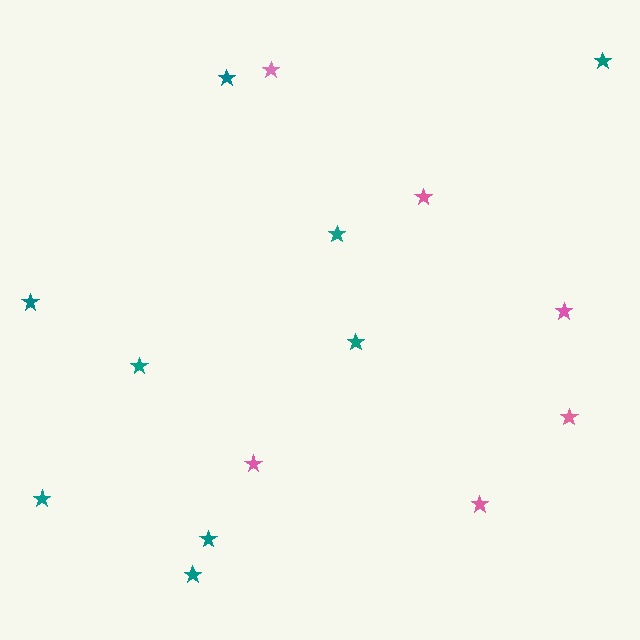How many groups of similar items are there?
There are 2 groups: one group of teal stars (9) and one group of pink stars (6).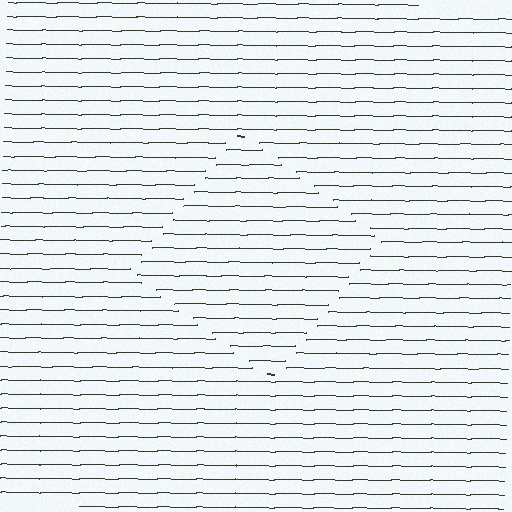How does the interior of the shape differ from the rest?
The interior of the shape contains the same grating, shifted by half a period — the contour is defined by the phase discontinuity where line-ends from the inner and outer gratings abut.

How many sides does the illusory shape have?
4 sides — the line-ends trace a square.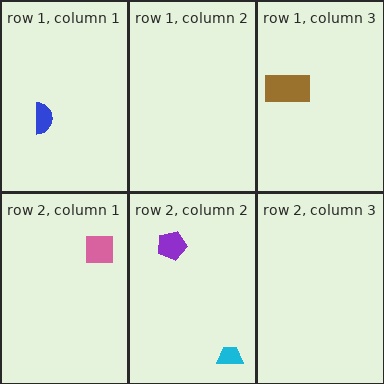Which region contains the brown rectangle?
The row 1, column 3 region.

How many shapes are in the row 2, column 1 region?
1.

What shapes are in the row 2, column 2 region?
The cyan trapezoid, the purple pentagon.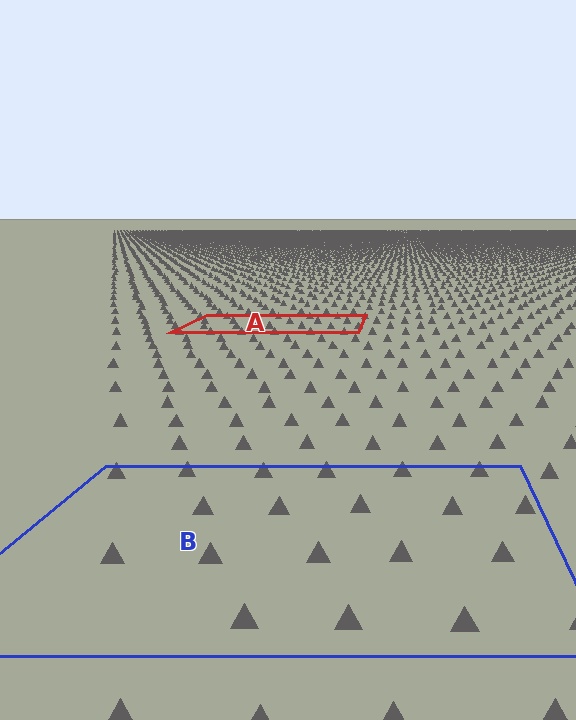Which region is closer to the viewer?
Region B is closer. The texture elements there are larger and more spread out.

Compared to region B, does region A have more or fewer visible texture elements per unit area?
Region A has more texture elements per unit area — they are packed more densely because it is farther away.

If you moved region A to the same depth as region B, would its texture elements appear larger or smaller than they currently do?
They would appear larger. At a closer depth, the same texture elements are projected at a bigger on-screen size.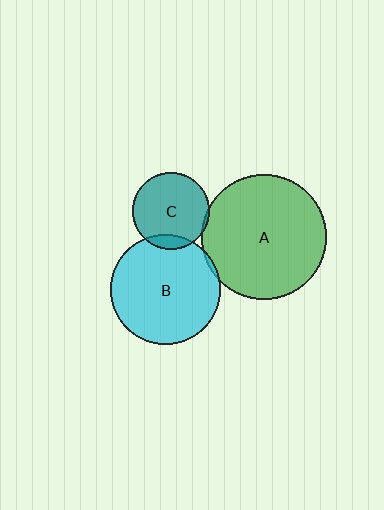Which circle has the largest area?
Circle A (green).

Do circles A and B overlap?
Yes.